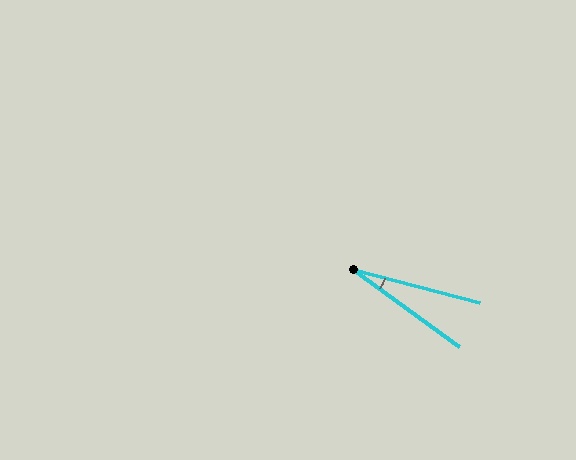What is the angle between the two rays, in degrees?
Approximately 21 degrees.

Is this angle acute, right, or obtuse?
It is acute.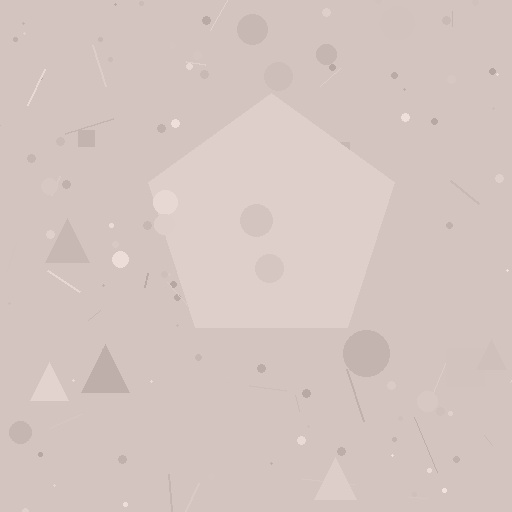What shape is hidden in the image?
A pentagon is hidden in the image.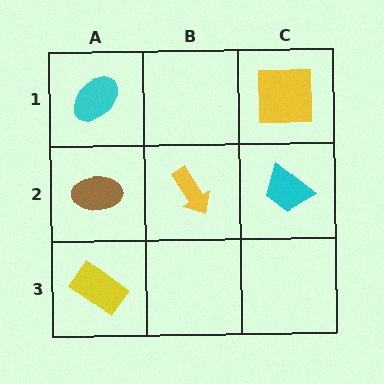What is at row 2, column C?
A cyan trapezoid.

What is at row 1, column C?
A yellow square.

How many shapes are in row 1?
2 shapes.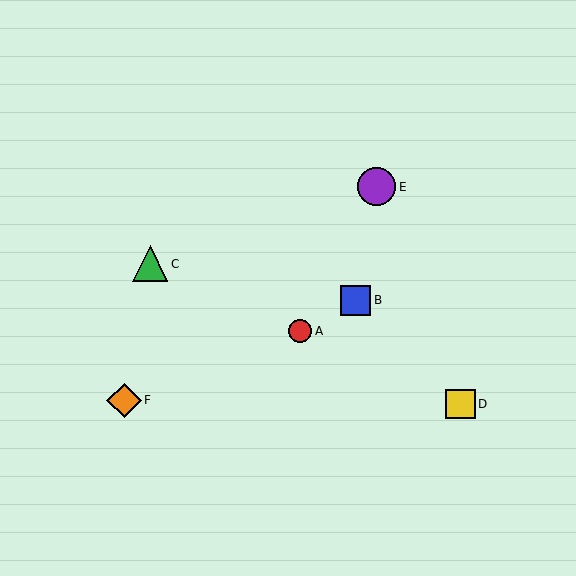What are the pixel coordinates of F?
Object F is at (124, 400).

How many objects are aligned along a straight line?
3 objects (A, C, D) are aligned along a straight line.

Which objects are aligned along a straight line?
Objects A, C, D are aligned along a straight line.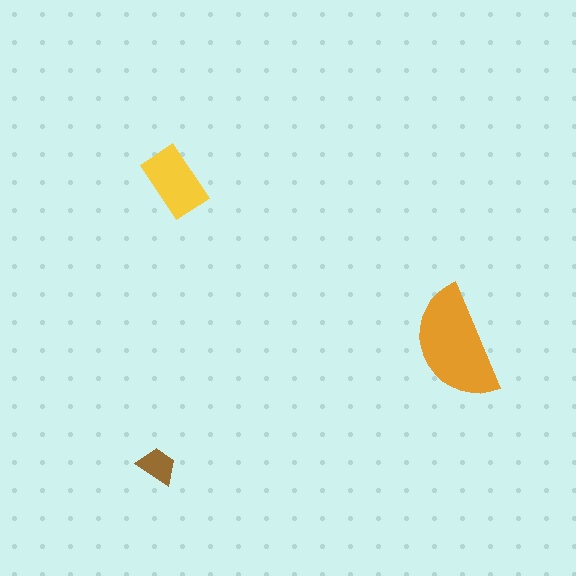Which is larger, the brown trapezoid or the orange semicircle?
The orange semicircle.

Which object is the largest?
The orange semicircle.